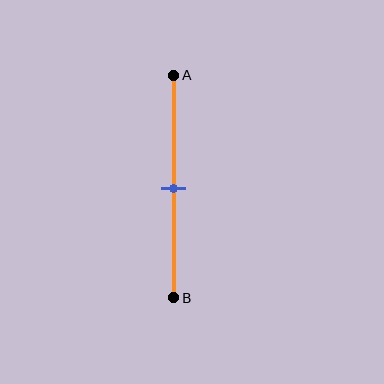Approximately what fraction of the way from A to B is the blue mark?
The blue mark is approximately 50% of the way from A to B.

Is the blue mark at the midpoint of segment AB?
Yes, the mark is approximately at the midpoint.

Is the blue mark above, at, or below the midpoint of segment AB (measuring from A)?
The blue mark is approximately at the midpoint of segment AB.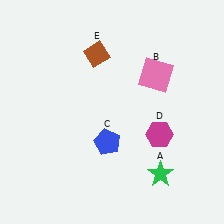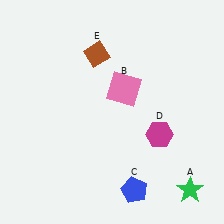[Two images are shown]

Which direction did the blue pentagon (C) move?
The blue pentagon (C) moved down.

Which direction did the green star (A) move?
The green star (A) moved right.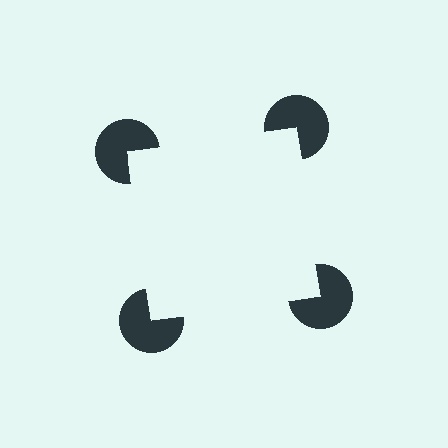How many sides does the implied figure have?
4 sides.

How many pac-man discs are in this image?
There are 4 — one at each vertex of the illusory square.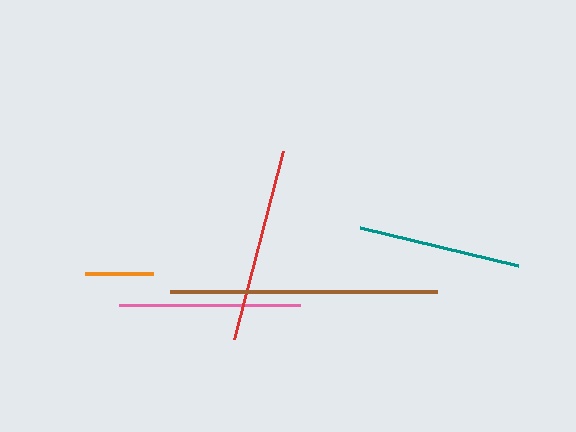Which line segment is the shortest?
The orange line is the shortest at approximately 68 pixels.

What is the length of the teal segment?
The teal segment is approximately 163 pixels long.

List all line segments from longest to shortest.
From longest to shortest: brown, red, pink, teal, orange.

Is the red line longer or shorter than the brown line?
The brown line is longer than the red line.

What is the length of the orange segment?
The orange segment is approximately 68 pixels long.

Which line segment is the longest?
The brown line is the longest at approximately 267 pixels.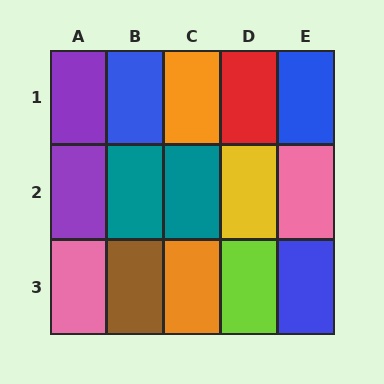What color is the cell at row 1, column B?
Blue.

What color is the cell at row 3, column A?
Pink.